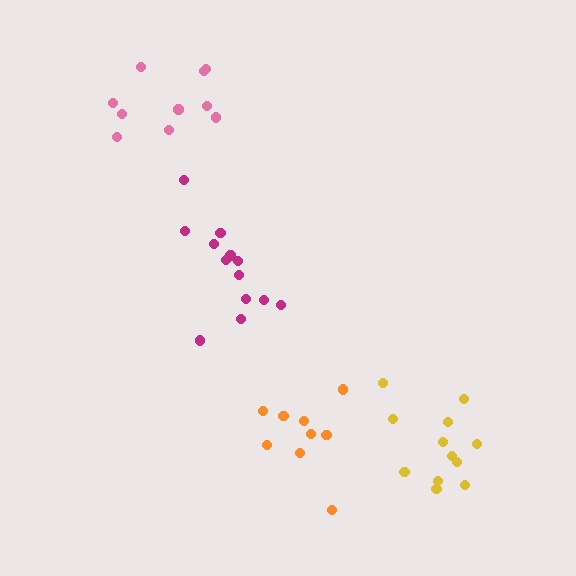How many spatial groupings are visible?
There are 4 spatial groupings.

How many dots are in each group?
Group 1: 9 dots, Group 2: 10 dots, Group 3: 13 dots, Group 4: 12 dots (44 total).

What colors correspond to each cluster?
The clusters are colored: orange, pink, magenta, yellow.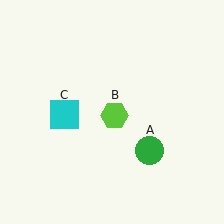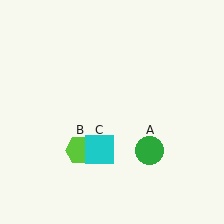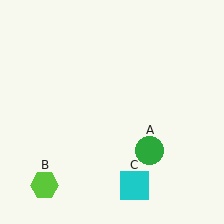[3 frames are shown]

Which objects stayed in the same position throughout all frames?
Green circle (object A) remained stationary.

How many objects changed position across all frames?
2 objects changed position: lime hexagon (object B), cyan square (object C).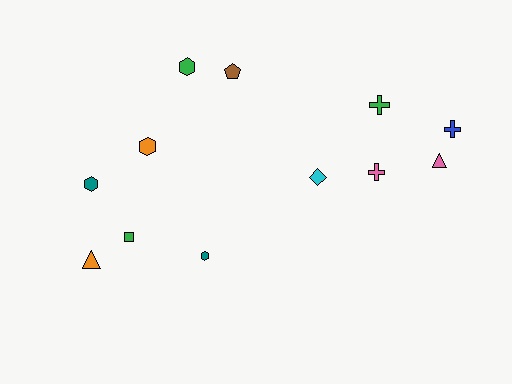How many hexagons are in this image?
There are 4 hexagons.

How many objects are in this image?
There are 12 objects.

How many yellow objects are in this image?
There are no yellow objects.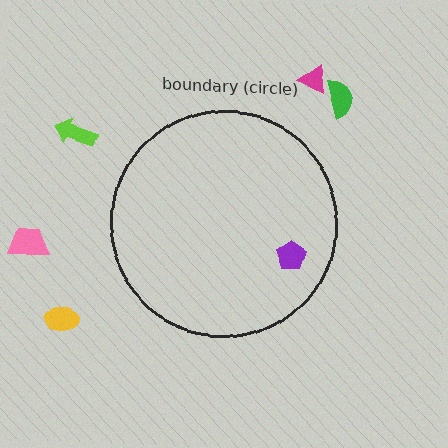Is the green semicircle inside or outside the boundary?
Outside.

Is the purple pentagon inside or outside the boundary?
Inside.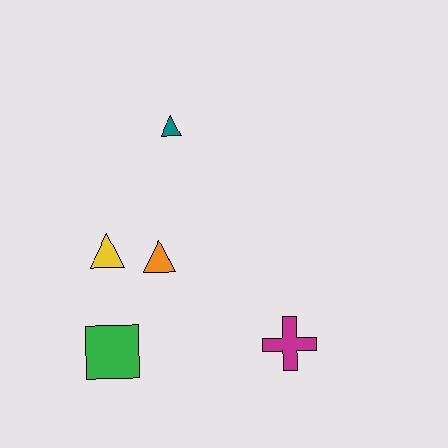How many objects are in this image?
There are 5 objects.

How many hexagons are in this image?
There are no hexagons.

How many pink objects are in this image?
There are no pink objects.